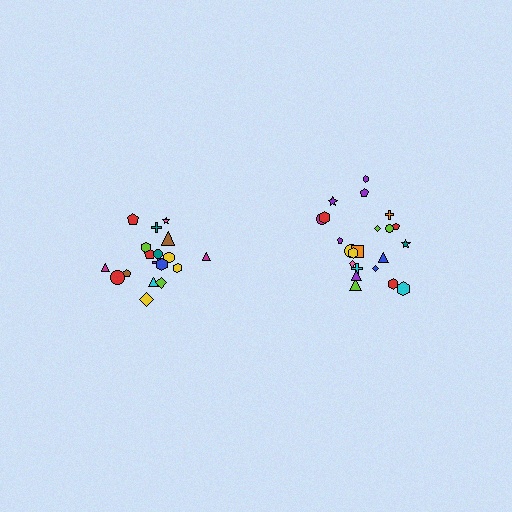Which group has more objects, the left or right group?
The right group.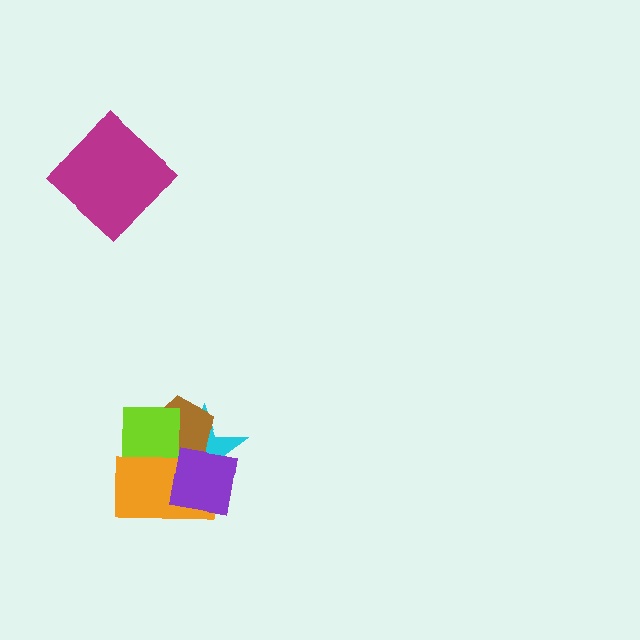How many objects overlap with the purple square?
3 objects overlap with the purple square.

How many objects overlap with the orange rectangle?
4 objects overlap with the orange rectangle.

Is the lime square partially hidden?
Yes, it is partially covered by another shape.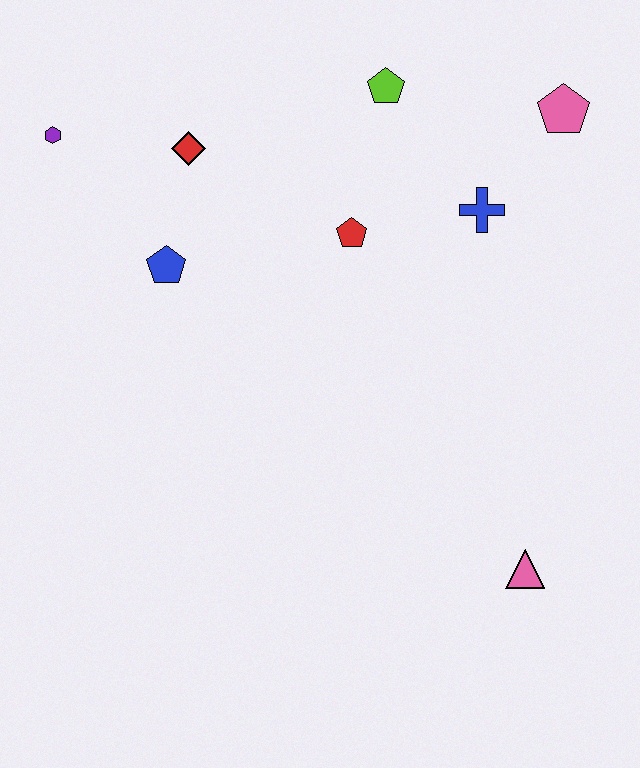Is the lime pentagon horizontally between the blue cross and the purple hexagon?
Yes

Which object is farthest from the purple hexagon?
The pink triangle is farthest from the purple hexagon.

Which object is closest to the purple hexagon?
The red diamond is closest to the purple hexagon.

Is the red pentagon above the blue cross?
No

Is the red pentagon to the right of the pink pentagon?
No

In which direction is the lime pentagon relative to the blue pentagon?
The lime pentagon is to the right of the blue pentagon.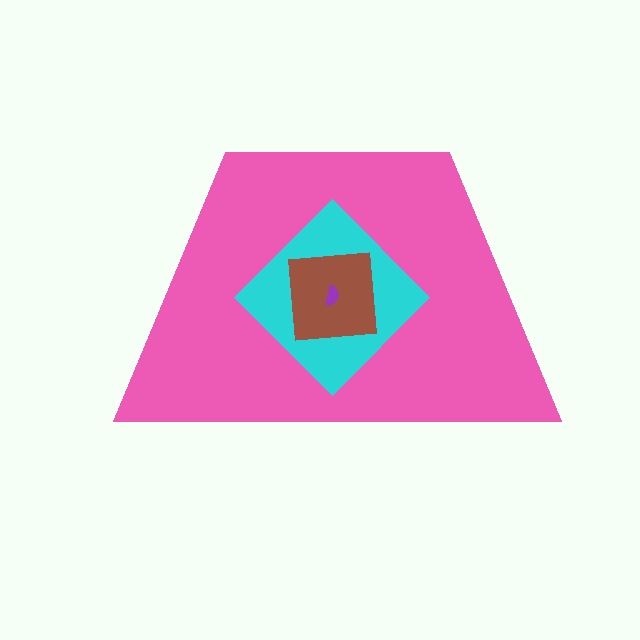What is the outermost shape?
The pink trapezoid.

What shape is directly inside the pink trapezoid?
The cyan diamond.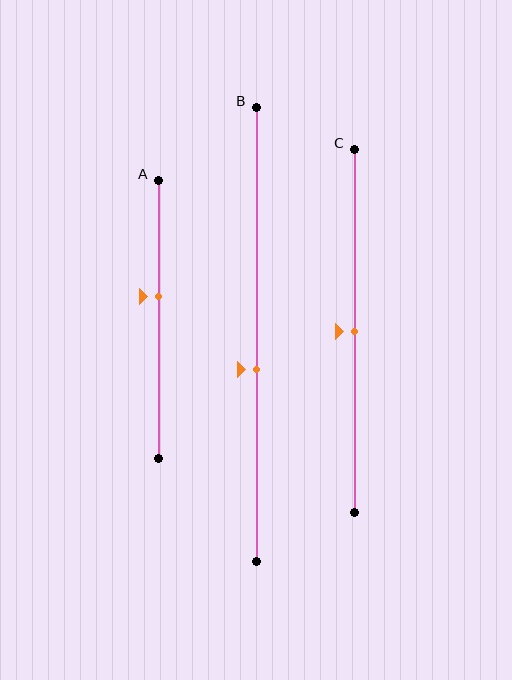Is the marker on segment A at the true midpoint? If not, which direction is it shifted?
No, the marker on segment A is shifted upward by about 8% of the segment length.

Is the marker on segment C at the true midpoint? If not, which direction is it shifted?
Yes, the marker on segment C is at the true midpoint.